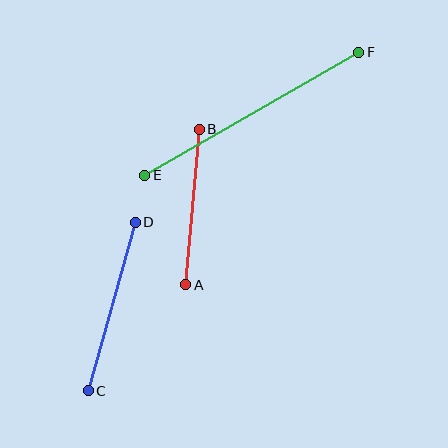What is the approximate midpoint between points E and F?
The midpoint is at approximately (252, 114) pixels.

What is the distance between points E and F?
The distance is approximately 247 pixels.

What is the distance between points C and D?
The distance is approximately 175 pixels.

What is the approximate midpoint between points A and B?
The midpoint is at approximately (193, 207) pixels.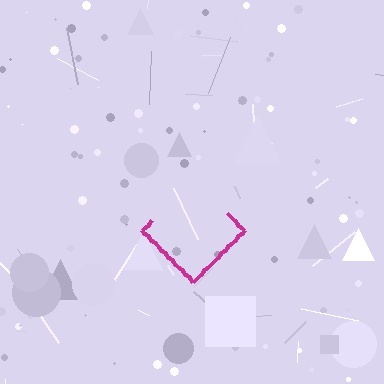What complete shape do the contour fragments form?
The contour fragments form a diamond.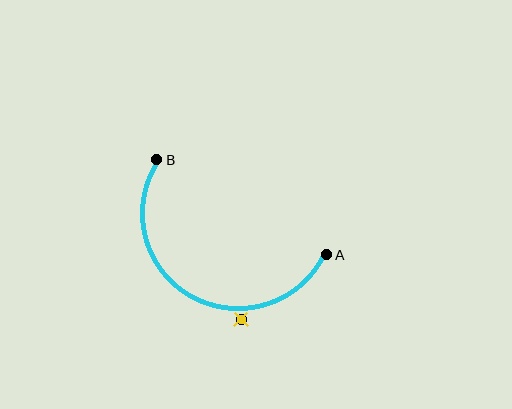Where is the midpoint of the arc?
The arc midpoint is the point on the curve farthest from the straight line joining A and B. It sits below that line.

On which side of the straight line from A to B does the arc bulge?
The arc bulges below the straight line connecting A and B.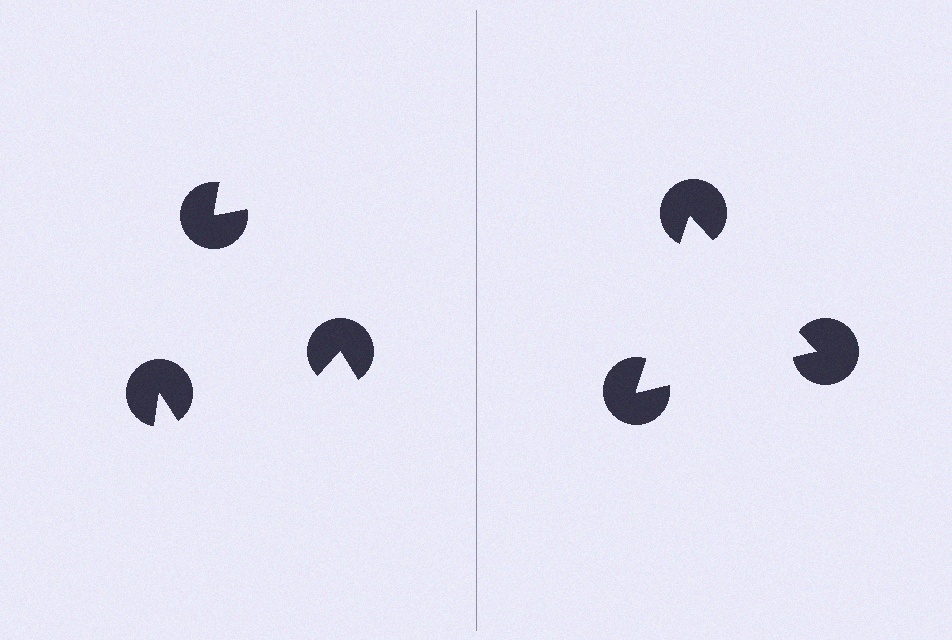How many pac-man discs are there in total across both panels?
6 — 3 on each side.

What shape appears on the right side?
An illusory triangle.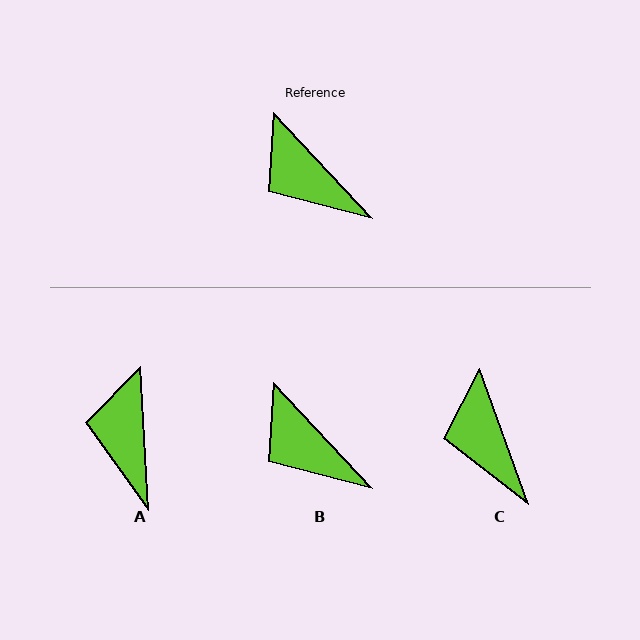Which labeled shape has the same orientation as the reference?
B.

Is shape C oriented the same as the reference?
No, it is off by about 23 degrees.